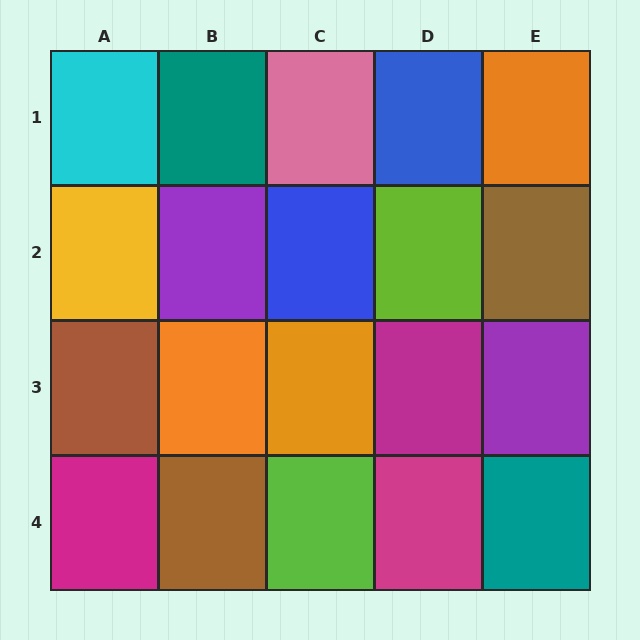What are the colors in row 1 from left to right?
Cyan, teal, pink, blue, orange.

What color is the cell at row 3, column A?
Brown.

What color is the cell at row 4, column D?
Magenta.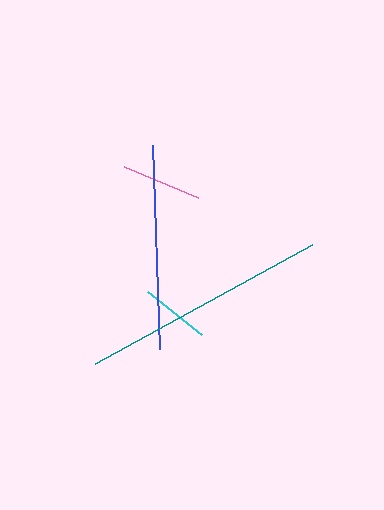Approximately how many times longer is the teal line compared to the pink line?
The teal line is approximately 3.1 times the length of the pink line.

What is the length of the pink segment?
The pink segment is approximately 80 pixels long.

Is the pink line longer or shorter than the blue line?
The blue line is longer than the pink line.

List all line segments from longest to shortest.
From longest to shortest: teal, blue, pink, cyan.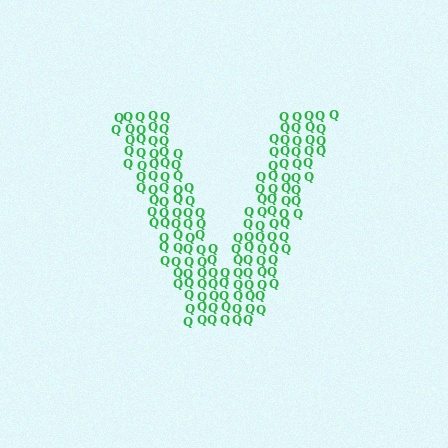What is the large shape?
The large shape is the letter V.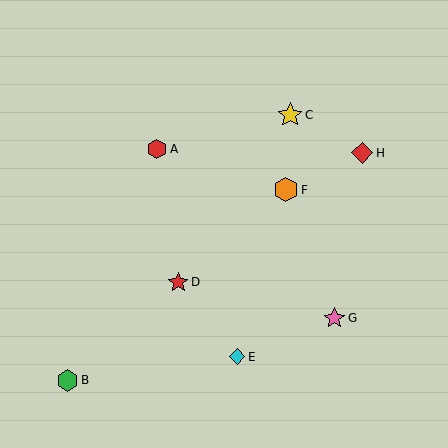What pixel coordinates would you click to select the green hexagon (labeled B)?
Click at (68, 380) to select the green hexagon B.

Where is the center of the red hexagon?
The center of the red hexagon is at (157, 149).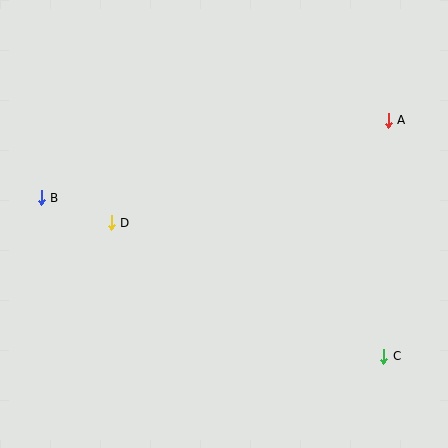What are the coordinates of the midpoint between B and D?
The midpoint between B and D is at (76, 210).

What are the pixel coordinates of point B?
Point B is at (41, 198).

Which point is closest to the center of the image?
Point D at (111, 223) is closest to the center.